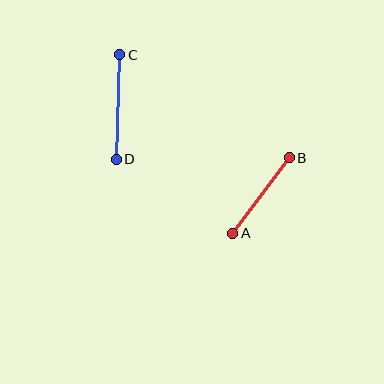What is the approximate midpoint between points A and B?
The midpoint is at approximately (261, 196) pixels.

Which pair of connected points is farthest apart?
Points C and D are farthest apart.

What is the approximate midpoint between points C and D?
The midpoint is at approximately (118, 107) pixels.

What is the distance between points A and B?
The distance is approximately 94 pixels.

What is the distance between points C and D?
The distance is approximately 104 pixels.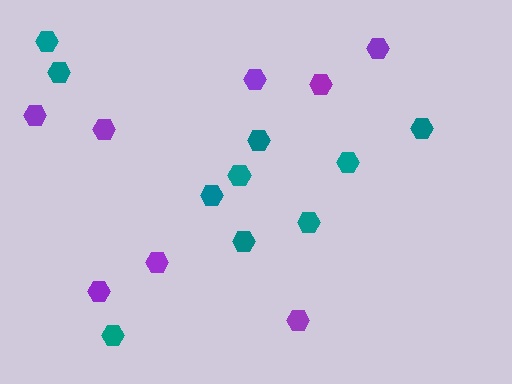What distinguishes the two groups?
There are 2 groups: one group of teal hexagons (10) and one group of purple hexagons (8).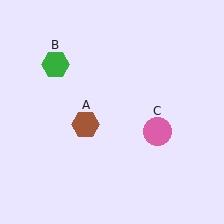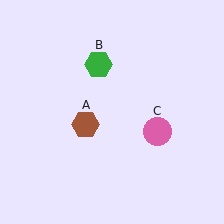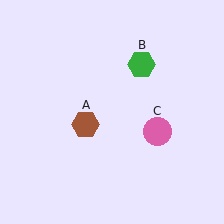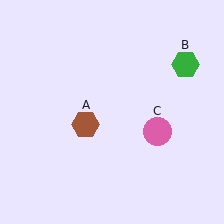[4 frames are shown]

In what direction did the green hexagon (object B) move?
The green hexagon (object B) moved right.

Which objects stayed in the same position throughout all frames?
Brown hexagon (object A) and pink circle (object C) remained stationary.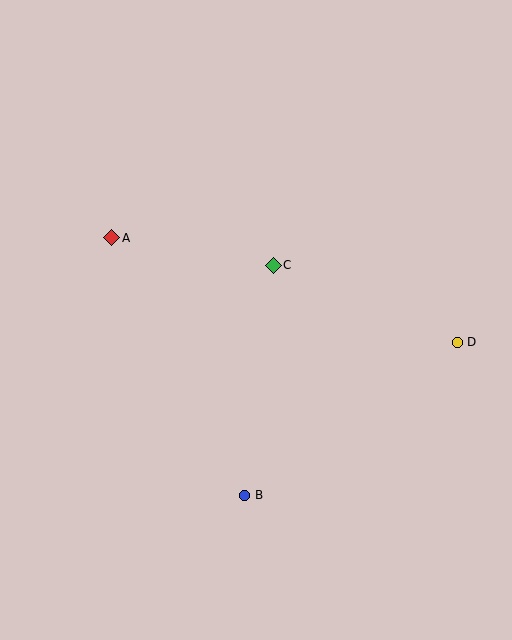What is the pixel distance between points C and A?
The distance between C and A is 164 pixels.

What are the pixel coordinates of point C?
Point C is at (273, 265).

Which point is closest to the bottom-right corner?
Point D is closest to the bottom-right corner.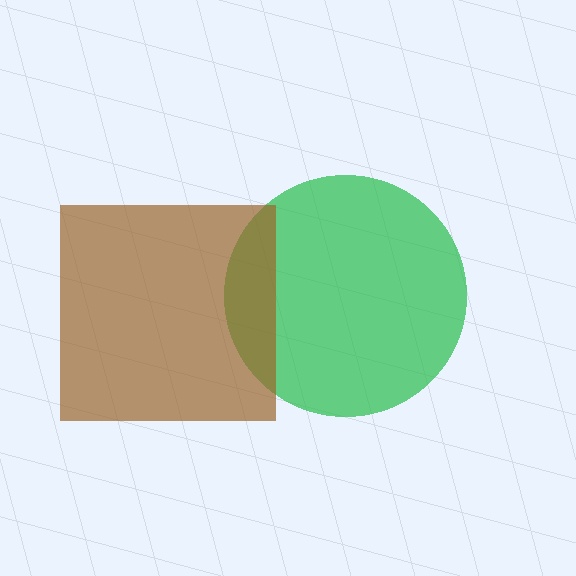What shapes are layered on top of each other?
The layered shapes are: a green circle, a brown square.